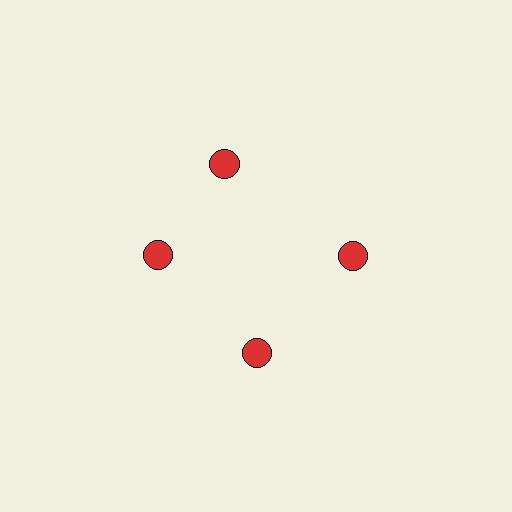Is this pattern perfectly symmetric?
No. The 4 red circles are arranged in a ring, but one element near the 12 o'clock position is rotated out of alignment along the ring, breaking the 4-fold rotational symmetry.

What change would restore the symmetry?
The symmetry would be restored by rotating it back into even spacing with its neighbors so that all 4 circles sit at equal angles and equal distance from the center.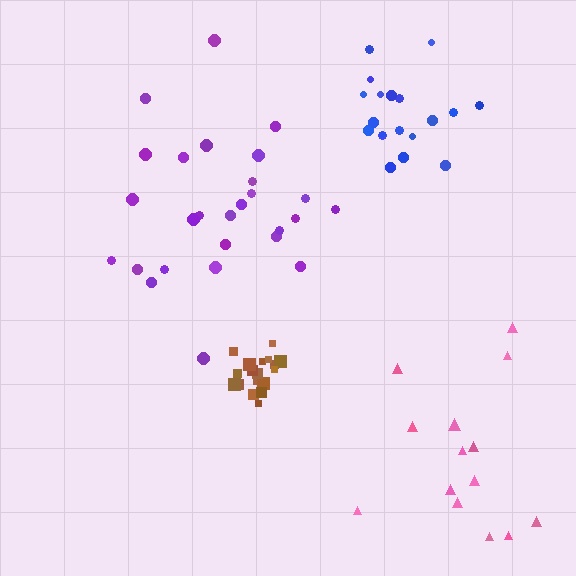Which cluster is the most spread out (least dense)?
Pink.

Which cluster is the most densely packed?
Brown.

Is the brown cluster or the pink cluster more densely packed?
Brown.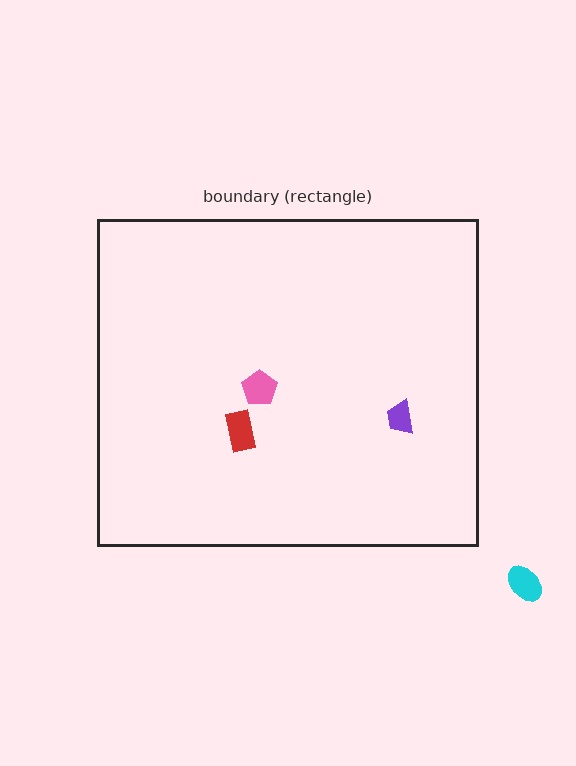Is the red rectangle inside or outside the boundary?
Inside.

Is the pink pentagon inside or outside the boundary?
Inside.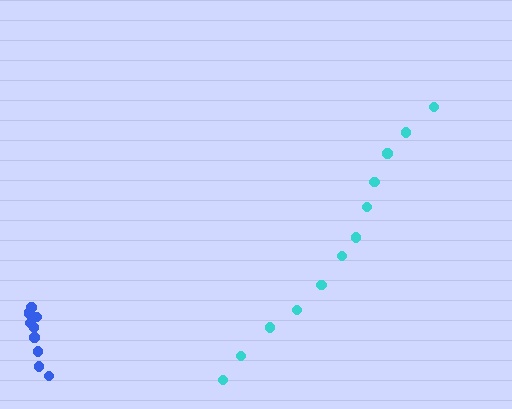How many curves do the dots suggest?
There are 2 distinct paths.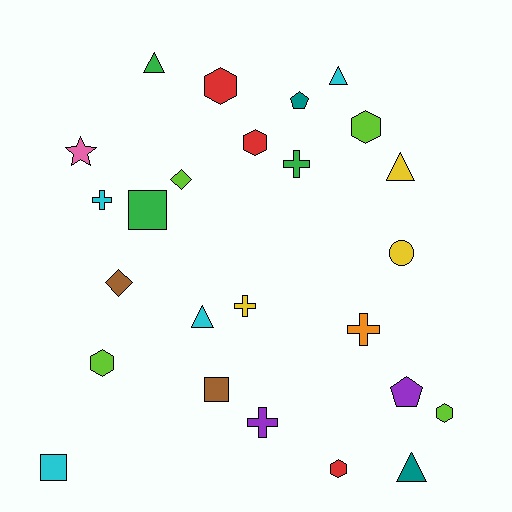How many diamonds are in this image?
There are 2 diamonds.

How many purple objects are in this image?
There are 2 purple objects.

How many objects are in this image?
There are 25 objects.